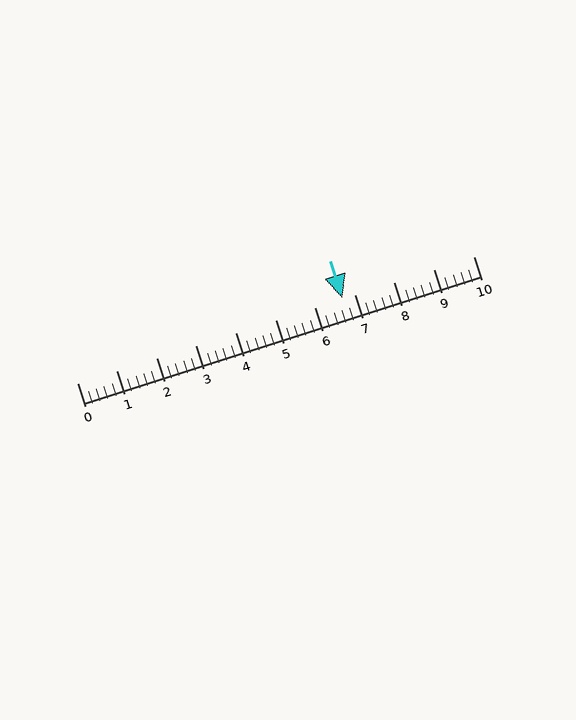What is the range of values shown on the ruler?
The ruler shows values from 0 to 10.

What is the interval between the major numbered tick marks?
The major tick marks are spaced 1 units apart.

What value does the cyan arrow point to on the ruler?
The cyan arrow points to approximately 6.7.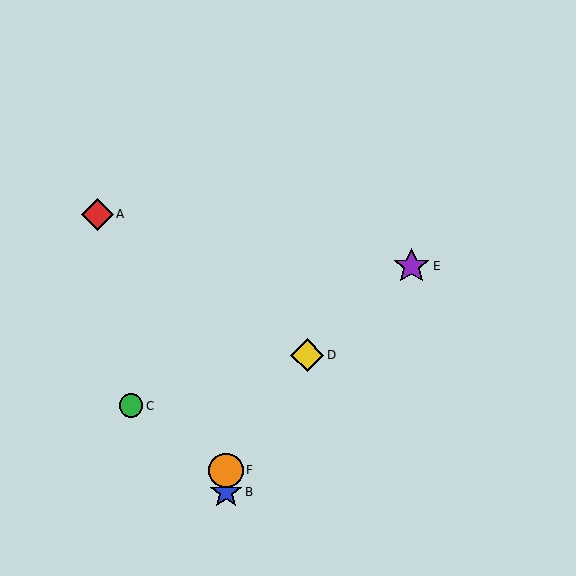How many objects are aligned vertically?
2 objects (B, F) are aligned vertically.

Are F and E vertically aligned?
No, F is at x≈226 and E is at x≈412.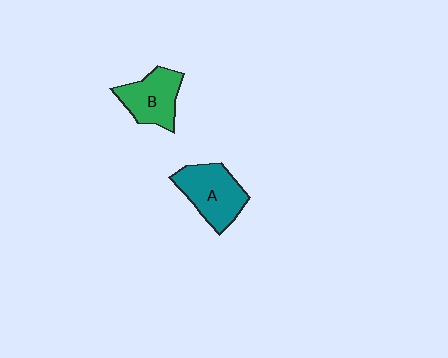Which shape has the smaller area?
Shape B (green).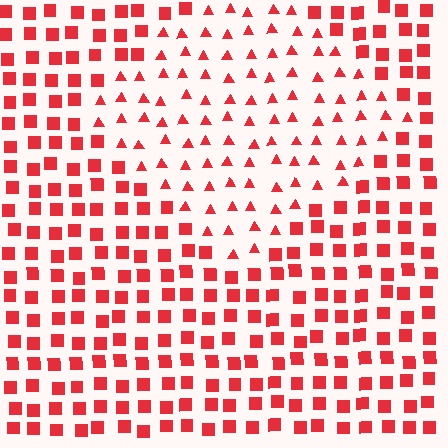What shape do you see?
I see a diamond.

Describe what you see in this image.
The image is filled with small red elements arranged in a uniform grid. A diamond-shaped region contains triangles, while the surrounding area contains squares. The boundary is defined purely by the change in element shape.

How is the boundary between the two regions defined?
The boundary is defined by a change in element shape: triangles inside vs. squares outside. All elements share the same color and spacing.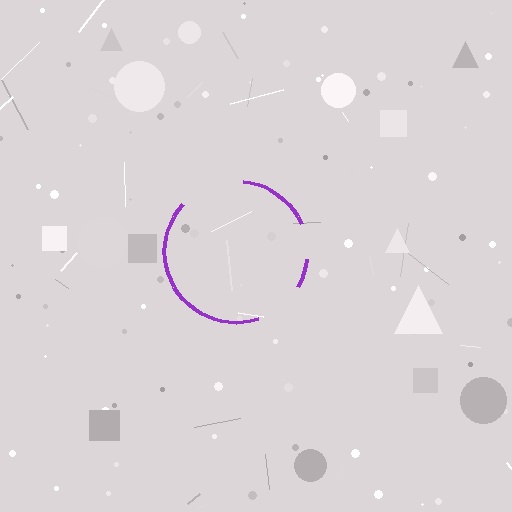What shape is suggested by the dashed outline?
The dashed outline suggests a circle.